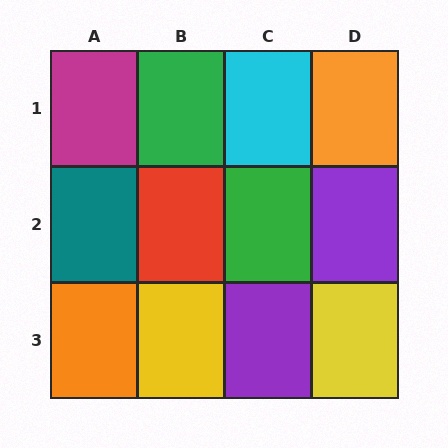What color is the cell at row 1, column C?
Cyan.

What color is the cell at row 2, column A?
Teal.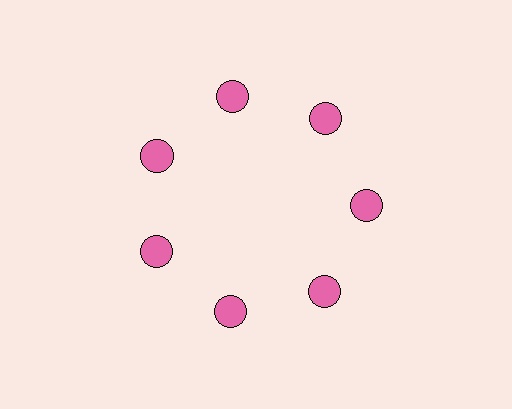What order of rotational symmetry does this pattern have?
This pattern has 7-fold rotational symmetry.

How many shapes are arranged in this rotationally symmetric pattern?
There are 7 shapes, arranged in 7 groups of 1.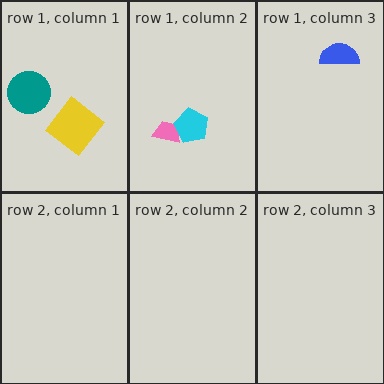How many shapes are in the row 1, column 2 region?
2.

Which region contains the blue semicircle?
The row 1, column 3 region.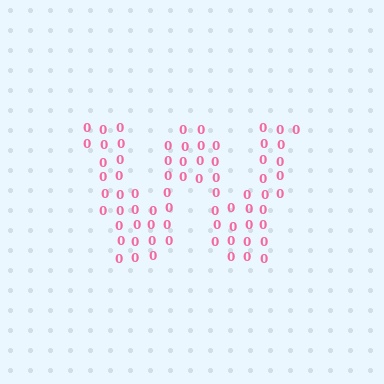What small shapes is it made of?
It is made of small digit 0's.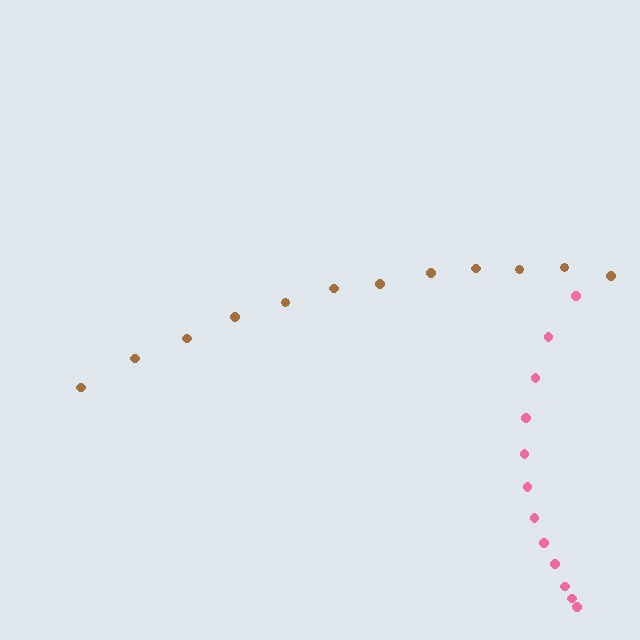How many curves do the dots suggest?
There are 2 distinct paths.